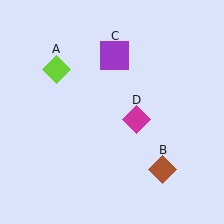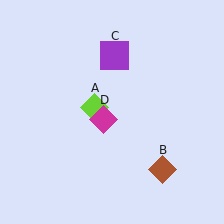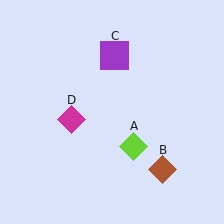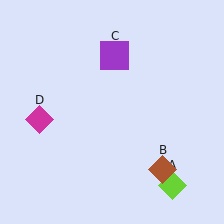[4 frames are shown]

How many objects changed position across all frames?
2 objects changed position: lime diamond (object A), magenta diamond (object D).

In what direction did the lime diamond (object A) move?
The lime diamond (object A) moved down and to the right.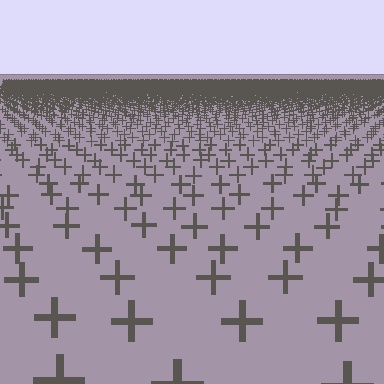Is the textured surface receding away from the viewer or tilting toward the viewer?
The surface is receding away from the viewer. Texture elements get smaller and denser toward the top.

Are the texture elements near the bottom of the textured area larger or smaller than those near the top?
Larger. Near the bottom, elements are closer to the viewer and appear at a bigger on-screen size.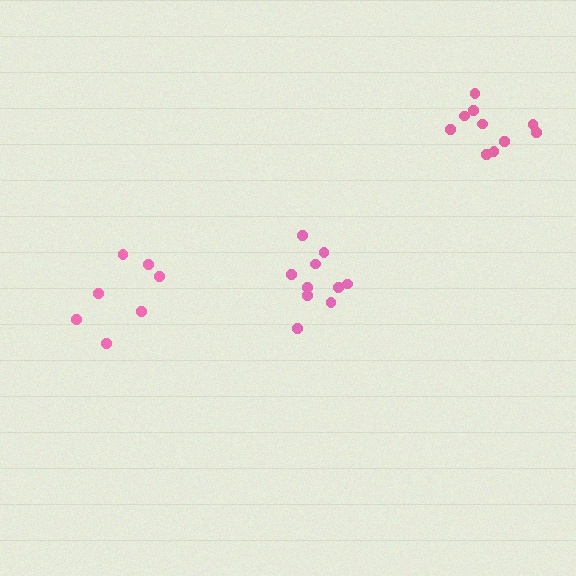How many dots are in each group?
Group 1: 10 dots, Group 2: 10 dots, Group 3: 7 dots (27 total).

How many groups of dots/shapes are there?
There are 3 groups.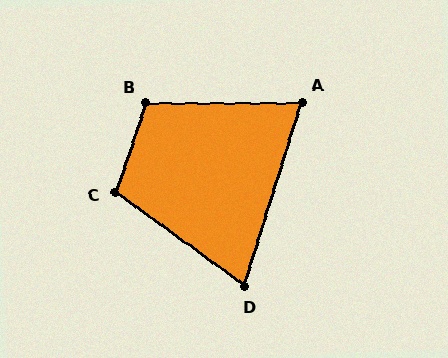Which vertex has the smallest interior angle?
D, at approximately 71 degrees.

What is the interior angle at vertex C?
Approximately 107 degrees (obtuse).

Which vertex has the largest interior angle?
B, at approximately 109 degrees.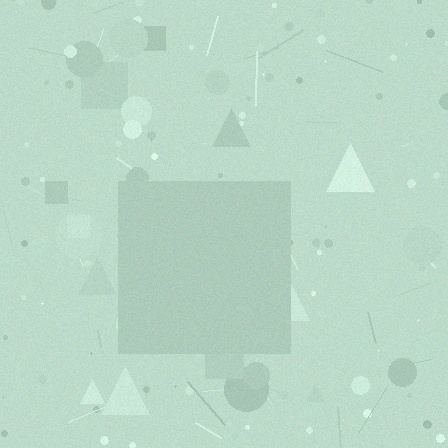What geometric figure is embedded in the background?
A square is embedded in the background.